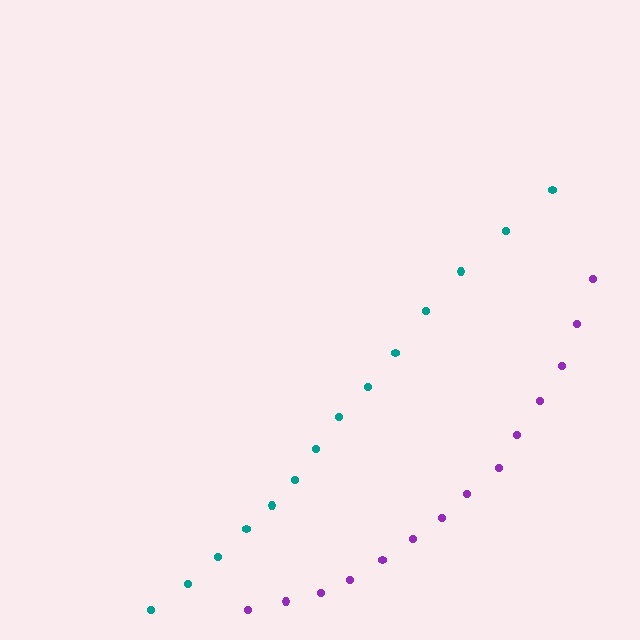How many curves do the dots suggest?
There are 2 distinct paths.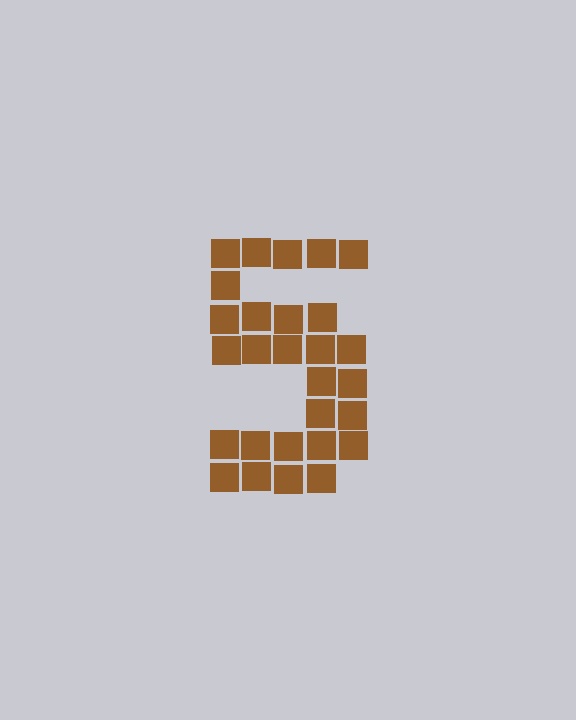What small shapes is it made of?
It is made of small squares.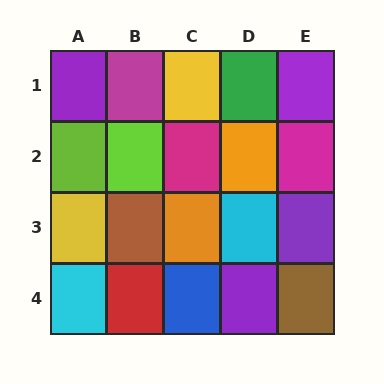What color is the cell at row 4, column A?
Cyan.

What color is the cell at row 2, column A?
Lime.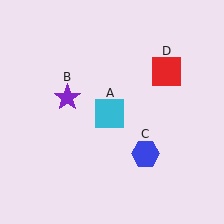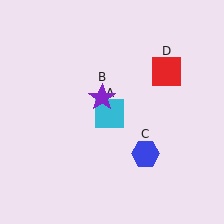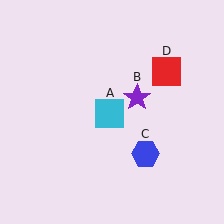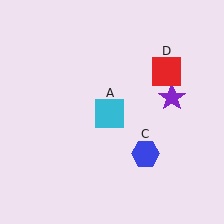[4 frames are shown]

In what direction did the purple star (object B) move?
The purple star (object B) moved right.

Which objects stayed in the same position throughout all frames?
Cyan square (object A) and blue hexagon (object C) and red square (object D) remained stationary.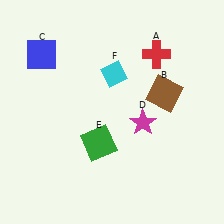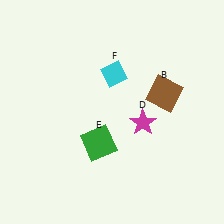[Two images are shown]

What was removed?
The red cross (A), the blue square (C) were removed in Image 2.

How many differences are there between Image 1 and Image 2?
There are 2 differences between the two images.